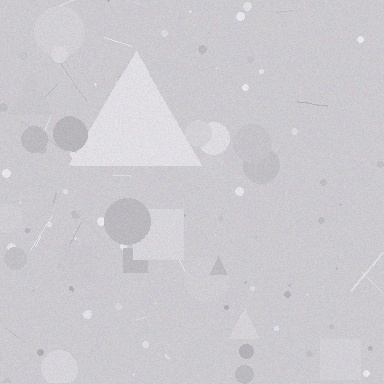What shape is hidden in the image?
A triangle is hidden in the image.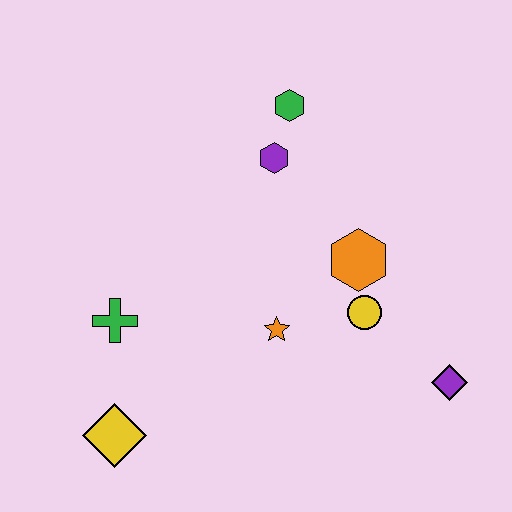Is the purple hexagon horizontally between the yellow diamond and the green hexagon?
Yes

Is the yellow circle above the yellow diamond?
Yes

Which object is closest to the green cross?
The yellow diamond is closest to the green cross.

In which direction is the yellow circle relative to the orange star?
The yellow circle is to the right of the orange star.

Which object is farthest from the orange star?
The green hexagon is farthest from the orange star.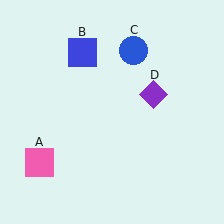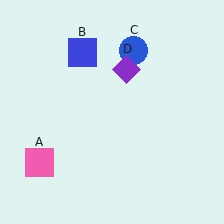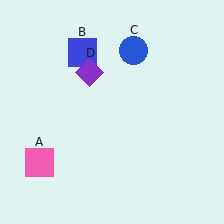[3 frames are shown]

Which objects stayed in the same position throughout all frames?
Pink square (object A) and blue square (object B) and blue circle (object C) remained stationary.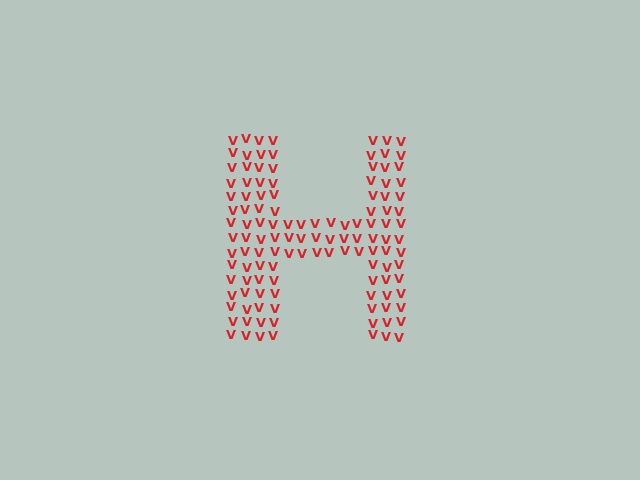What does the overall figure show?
The overall figure shows the letter H.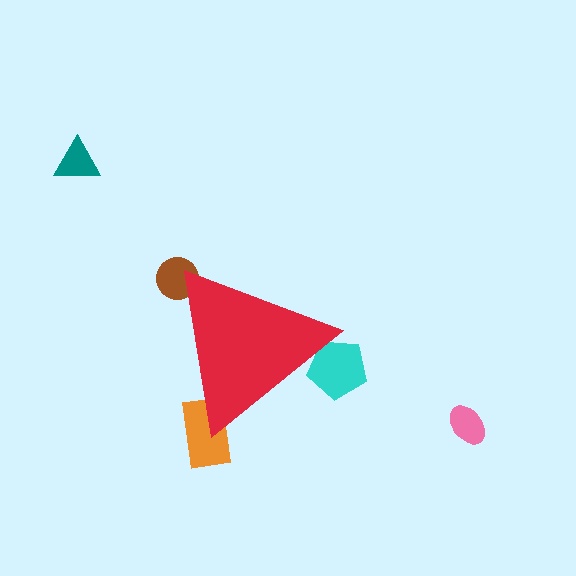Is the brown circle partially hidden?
Yes, the brown circle is partially hidden behind the red triangle.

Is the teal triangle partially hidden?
No, the teal triangle is fully visible.